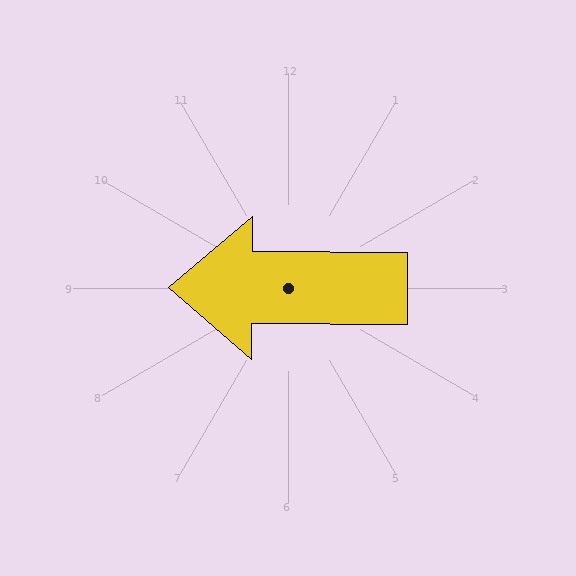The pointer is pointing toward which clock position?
Roughly 9 o'clock.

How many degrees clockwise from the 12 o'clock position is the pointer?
Approximately 270 degrees.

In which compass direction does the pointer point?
West.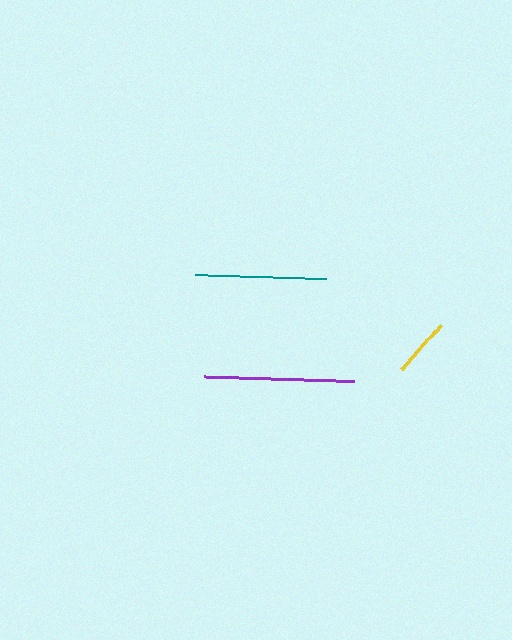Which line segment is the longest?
The purple line is the longest at approximately 151 pixels.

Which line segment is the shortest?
The yellow line is the shortest at approximately 60 pixels.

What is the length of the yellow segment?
The yellow segment is approximately 60 pixels long.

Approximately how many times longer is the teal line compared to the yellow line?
The teal line is approximately 2.2 times the length of the yellow line.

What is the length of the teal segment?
The teal segment is approximately 131 pixels long.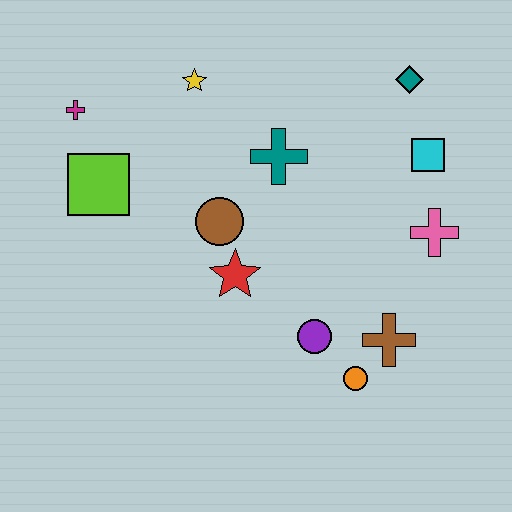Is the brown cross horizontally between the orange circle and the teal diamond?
Yes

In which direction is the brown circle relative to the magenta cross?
The brown circle is to the right of the magenta cross.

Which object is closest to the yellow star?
The teal cross is closest to the yellow star.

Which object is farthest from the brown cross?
The magenta cross is farthest from the brown cross.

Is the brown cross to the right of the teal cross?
Yes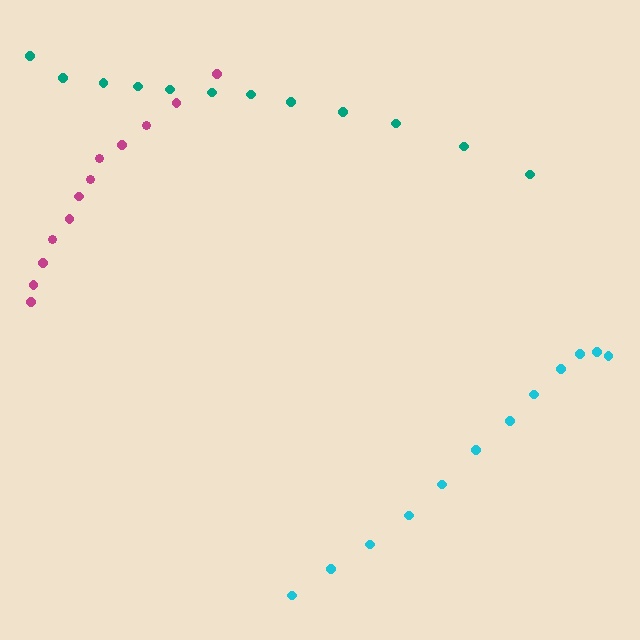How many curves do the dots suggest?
There are 3 distinct paths.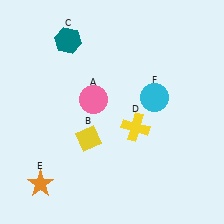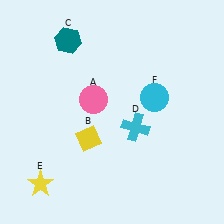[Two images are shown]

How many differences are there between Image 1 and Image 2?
There are 2 differences between the two images.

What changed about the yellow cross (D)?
In Image 1, D is yellow. In Image 2, it changed to cyan.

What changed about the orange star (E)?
In Image 1, E is orange. In Image 2, it changed to yellow.